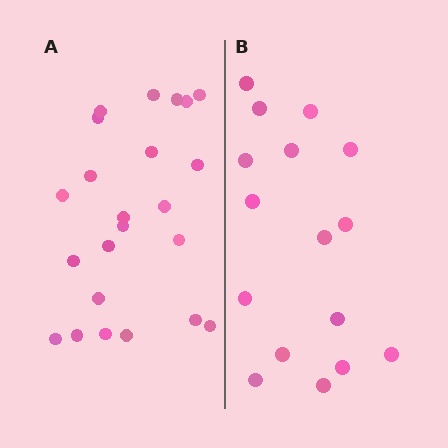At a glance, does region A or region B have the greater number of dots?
Region A (the left region) has more dots.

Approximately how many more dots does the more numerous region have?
Region A has roughly 8 or so more dots than region B.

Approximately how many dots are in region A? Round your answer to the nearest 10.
About 20 dots. (The exact count is 23, which rounds to 20.)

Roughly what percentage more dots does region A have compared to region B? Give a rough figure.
About 45% more.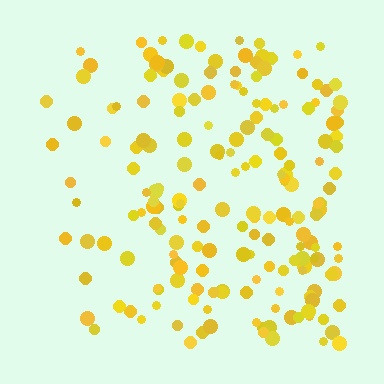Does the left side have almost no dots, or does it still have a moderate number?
Still a moderate number, just noticeably fewer than the right.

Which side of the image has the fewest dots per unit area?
The left.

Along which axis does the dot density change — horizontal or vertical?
Horizontal.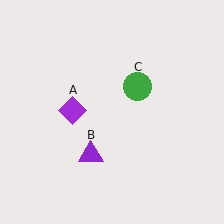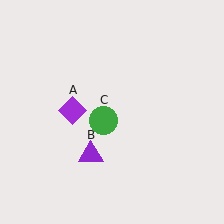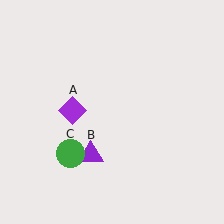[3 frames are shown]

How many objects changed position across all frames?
1 object changed position: green circle (object C).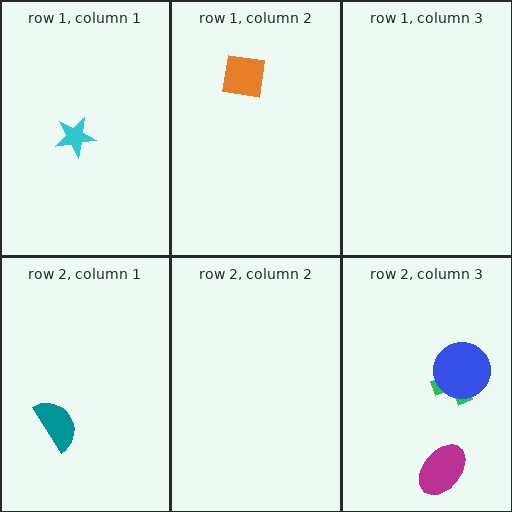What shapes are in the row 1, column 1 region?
The cyan star.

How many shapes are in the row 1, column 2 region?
1.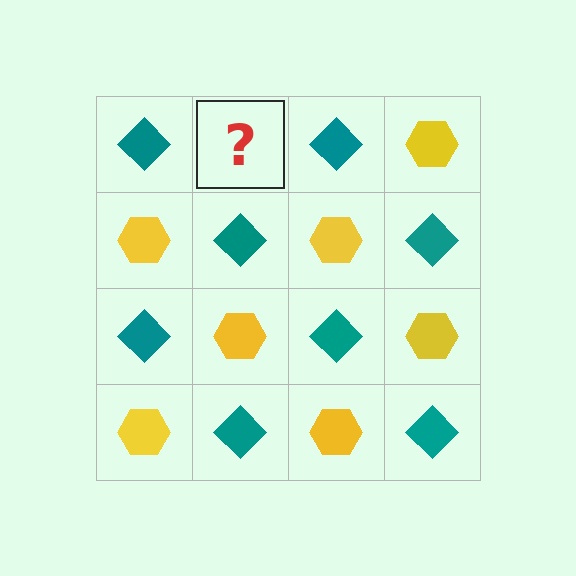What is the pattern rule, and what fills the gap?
The rule is that it alternates teal diamond and yellow hexagon in a checkerboard pattern. The gap should be filled with a yellow hexagon.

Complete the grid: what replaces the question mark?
The question mark should be replaced with a yellow hexagon.